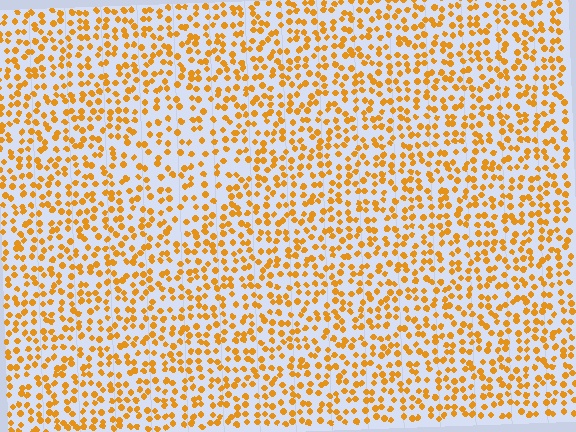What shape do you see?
I see a diamond.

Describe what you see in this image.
The image contains small orange elements arranged at two different densities. A diamond-shaped region is visible where the elements are less densely packed than the surrounding area.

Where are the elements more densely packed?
The elements are more densely packed outside the diamond boundary.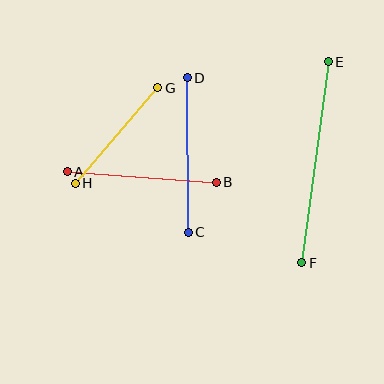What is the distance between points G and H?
The distance is approximately 126 pixels.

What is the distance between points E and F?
The distance is approximately 203 pixels.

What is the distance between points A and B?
The distance is approximately 150 pixels.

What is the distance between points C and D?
The distance is approximately 155 pixels.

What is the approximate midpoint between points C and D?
The midpoint is at approximately (188, 155) pixels.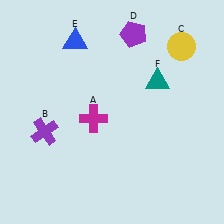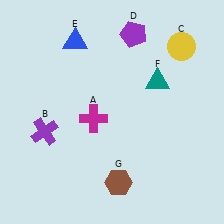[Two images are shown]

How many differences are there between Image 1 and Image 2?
There is 1 difference between the two images.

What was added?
A brown hexagon (G) was added in Image 2.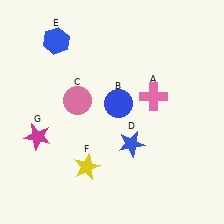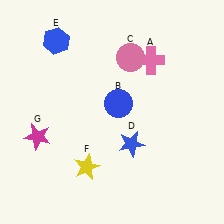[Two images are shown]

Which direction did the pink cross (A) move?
The pink cross (A) moved up.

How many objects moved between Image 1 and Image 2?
2 objects moved between the two images.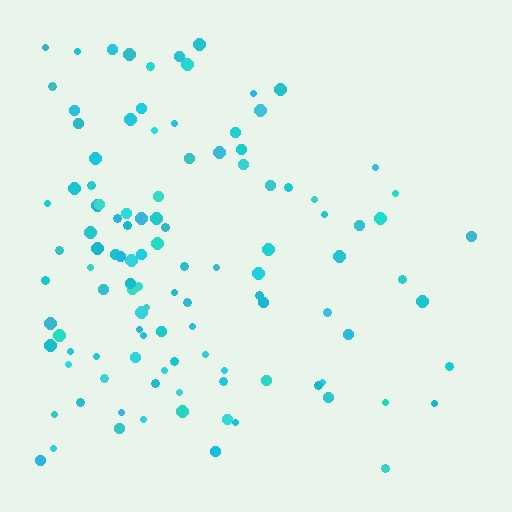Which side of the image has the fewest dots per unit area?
The right.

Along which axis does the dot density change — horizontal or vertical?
Horizontal.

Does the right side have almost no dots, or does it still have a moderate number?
Still a moderate number, just noticeably fewer than the left.